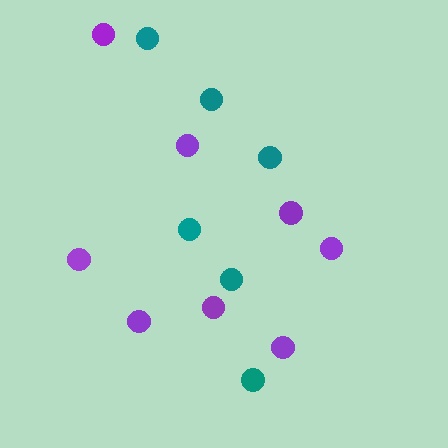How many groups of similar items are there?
There are 2 groups: one group of teal circles (6) and one group of purple circles (8).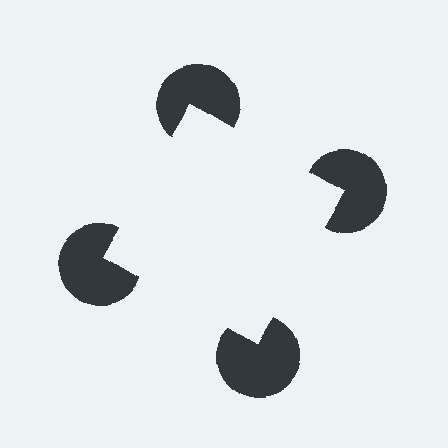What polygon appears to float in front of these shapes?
An illusory square — its edges are inferred from the aligned wedge cuts in the pac-man discs, not physically drawn.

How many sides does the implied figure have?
4 sides.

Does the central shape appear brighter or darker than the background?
It typically appears slightly brighter than the background, even though no actual brightness change is drawn.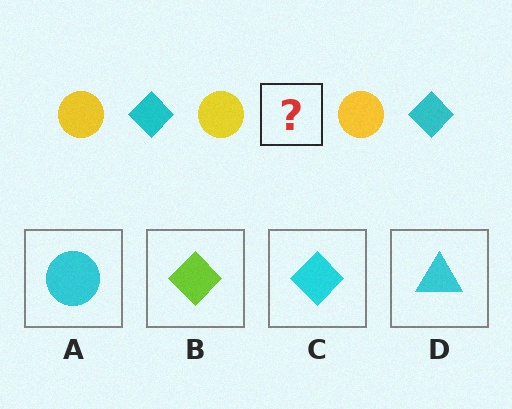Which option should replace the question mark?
Option C.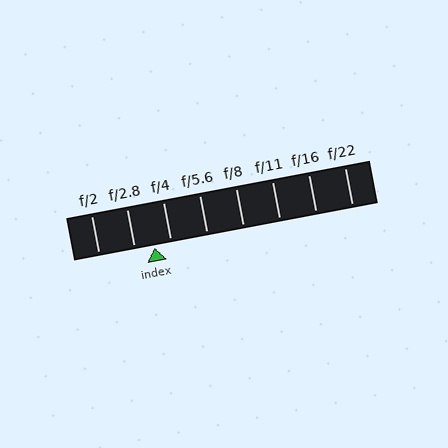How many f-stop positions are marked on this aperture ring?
There are 8 f-stop positions marked.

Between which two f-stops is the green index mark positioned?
The index mark is between f/2.8 and f/4.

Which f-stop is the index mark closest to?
The index mark is closest to f/4.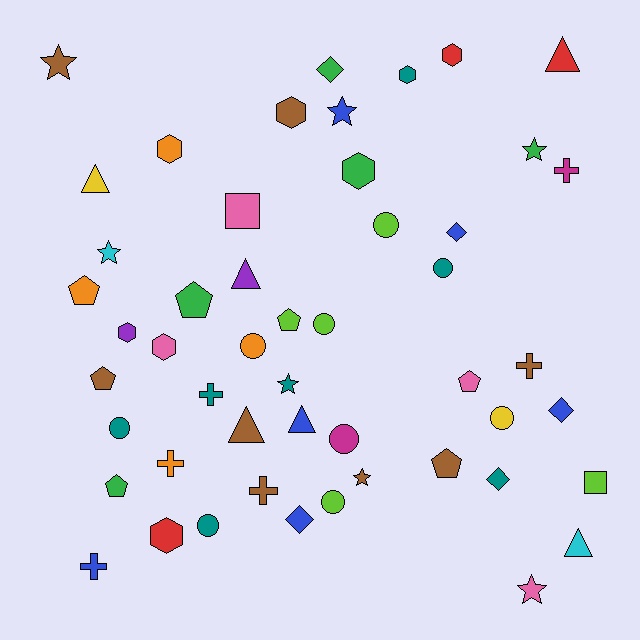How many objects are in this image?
There are 50 objects.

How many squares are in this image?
There are 2 squares.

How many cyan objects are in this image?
There are 2 cyan objects.